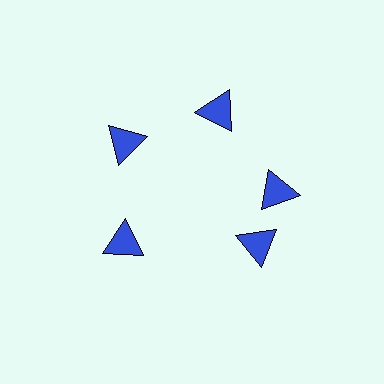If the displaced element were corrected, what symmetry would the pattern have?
It would have 5-fold rotational symmetry — the pattern would map onto itself every 72 degrees.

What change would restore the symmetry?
The symmetry would be restored by rotating it back into even spacing with its neighbors so that all 5 triangles sit at equal angles and equal distance from the center.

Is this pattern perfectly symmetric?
No. The 5 blue triangles are arranged in a ring, but one element near the 5 o'clock position is rotated out of alignment along the ring, breaking the 5-fold rotational symmetry.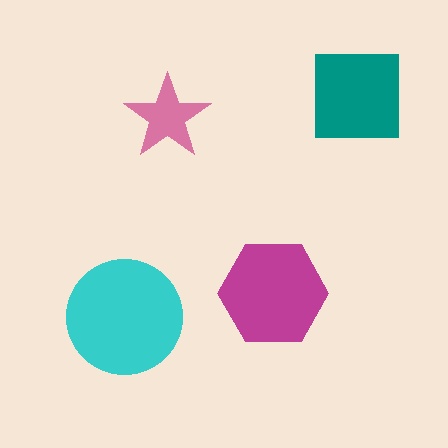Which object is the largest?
The cyan circle.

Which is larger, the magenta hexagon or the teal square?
The magenta hexagon.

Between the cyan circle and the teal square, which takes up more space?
The cyan circle.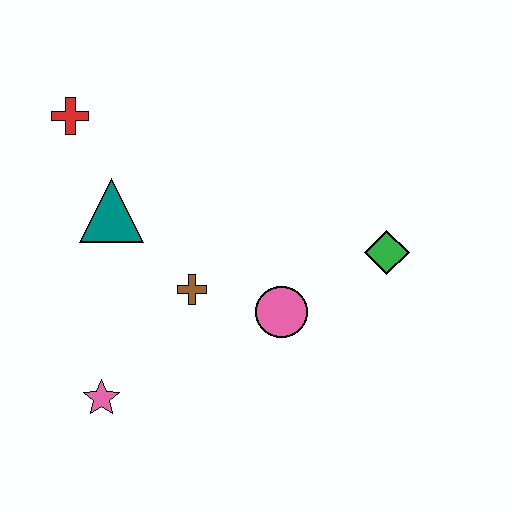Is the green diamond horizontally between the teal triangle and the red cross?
No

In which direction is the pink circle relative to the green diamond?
The pink circle is to the left of the green diamond.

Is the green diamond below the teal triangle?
Yes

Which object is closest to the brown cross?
The pink circle is closest to the brown cross.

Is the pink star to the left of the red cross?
No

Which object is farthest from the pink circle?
The red cross is farthest from the pink circle.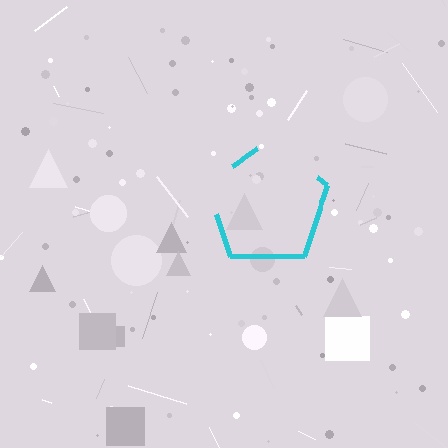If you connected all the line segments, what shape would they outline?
They would outline a pentagon.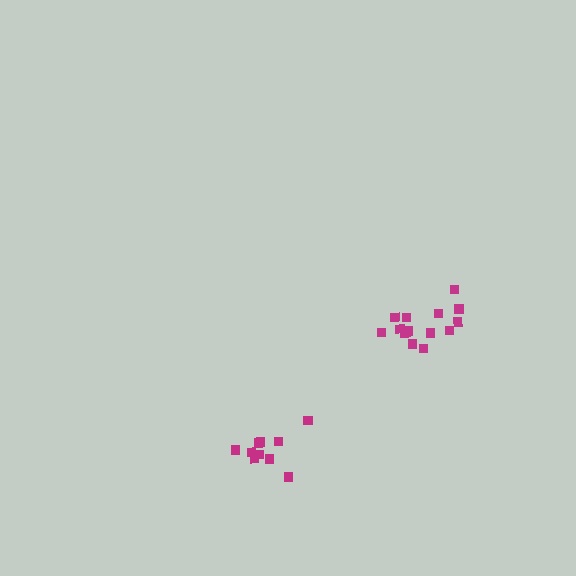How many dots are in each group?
Group 1: 10 dots, Group 2: 15 dots (25 total).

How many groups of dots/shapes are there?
There are 2 groups.